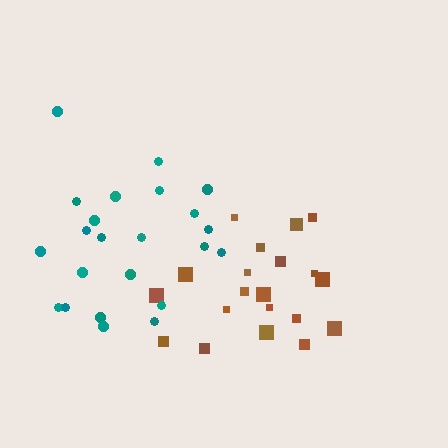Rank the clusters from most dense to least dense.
teal, brown.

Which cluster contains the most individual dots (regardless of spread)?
Teal (23).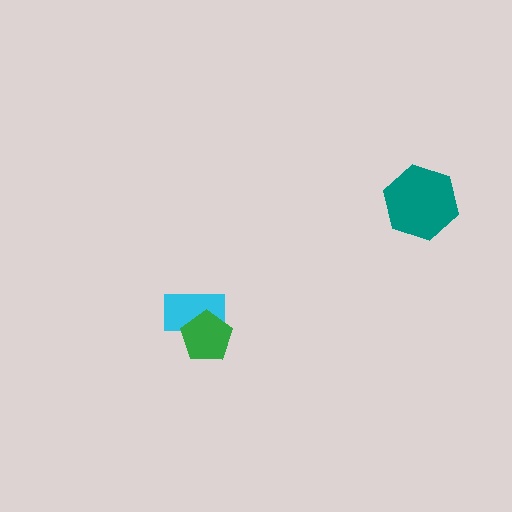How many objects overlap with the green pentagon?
1 object overlaps with the green pentagon.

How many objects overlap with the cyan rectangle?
1 object overlaps with the cyan rectangle.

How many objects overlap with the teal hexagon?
0 objects overlap with the teal hexagon.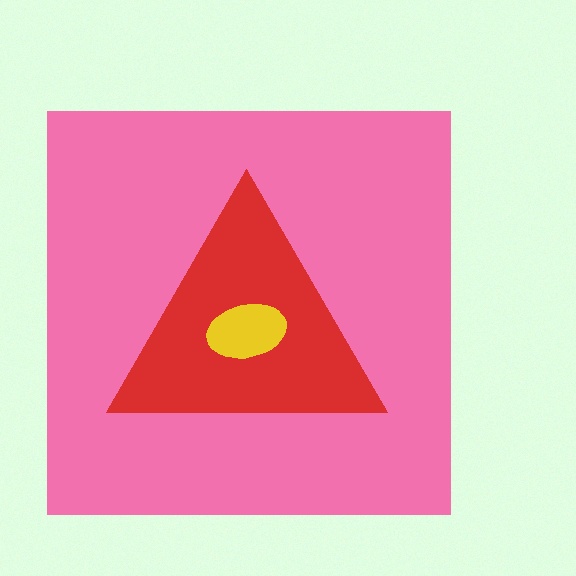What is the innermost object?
The yellow ellipse.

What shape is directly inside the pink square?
The red triangle.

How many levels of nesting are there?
3.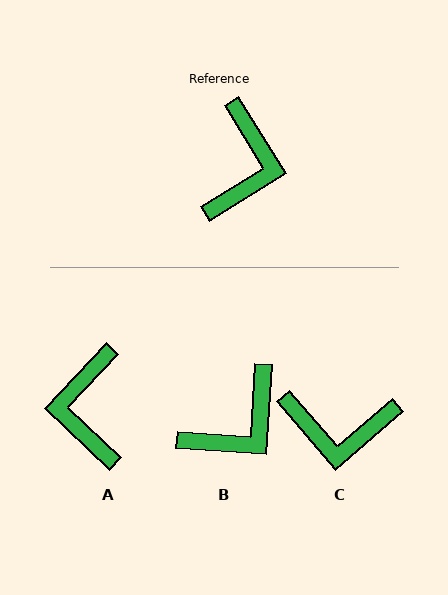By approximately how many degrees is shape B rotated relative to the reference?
Approximately 35 degrees clockwise.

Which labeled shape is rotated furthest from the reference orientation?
A, about 165 degrees away.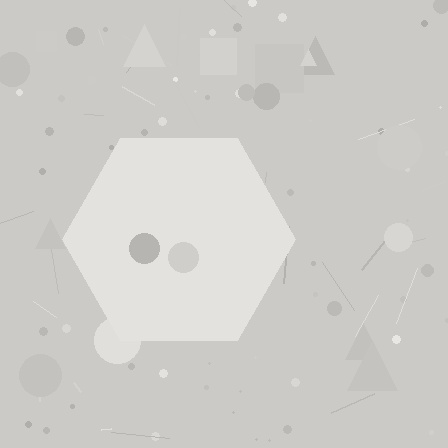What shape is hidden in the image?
A hexagon is hidden in the image.